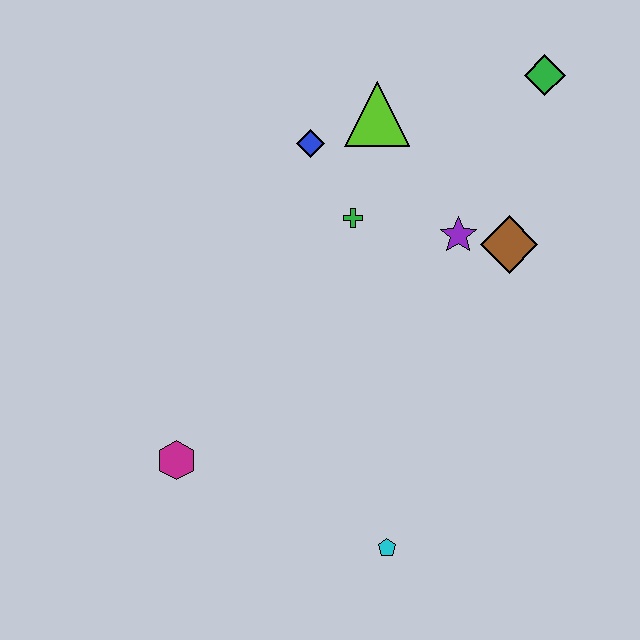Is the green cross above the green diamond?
No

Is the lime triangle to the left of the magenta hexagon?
No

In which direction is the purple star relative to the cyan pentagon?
The purple star is above the cyan pentagon.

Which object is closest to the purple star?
The brown diamond is closest to the purple star.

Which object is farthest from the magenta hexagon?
The green diamond is farthest from the magenta hexagon.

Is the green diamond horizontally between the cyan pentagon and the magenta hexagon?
No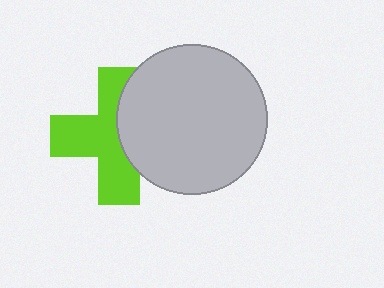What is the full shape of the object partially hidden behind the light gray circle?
The partially hidden object is a lime cross.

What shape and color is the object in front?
The object in front is a light gray circle.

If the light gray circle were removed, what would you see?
You would see the complete lime cross.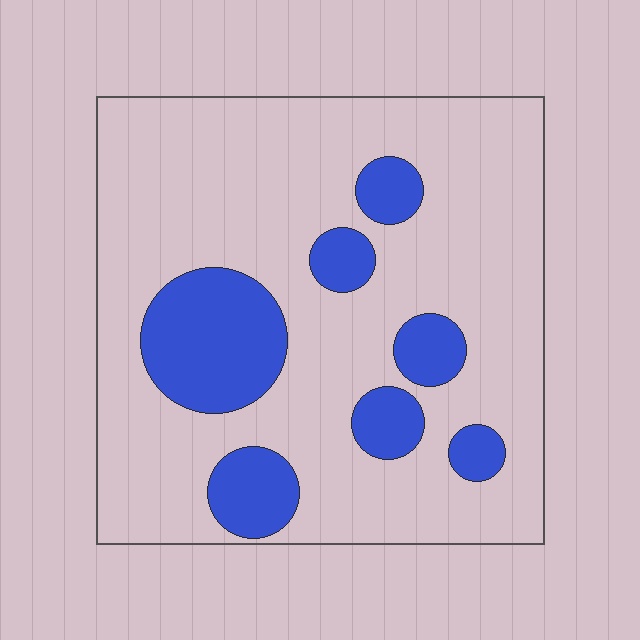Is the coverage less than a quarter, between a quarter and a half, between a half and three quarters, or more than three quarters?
Less than a quarter.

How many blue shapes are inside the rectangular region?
7.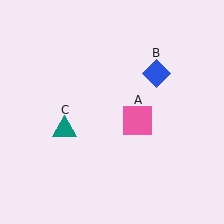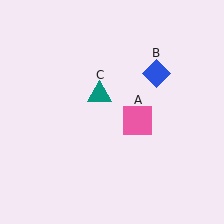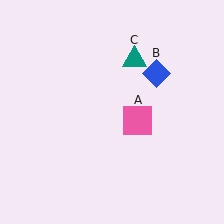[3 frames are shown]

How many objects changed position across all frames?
1 object changed position: teal triangle (object C).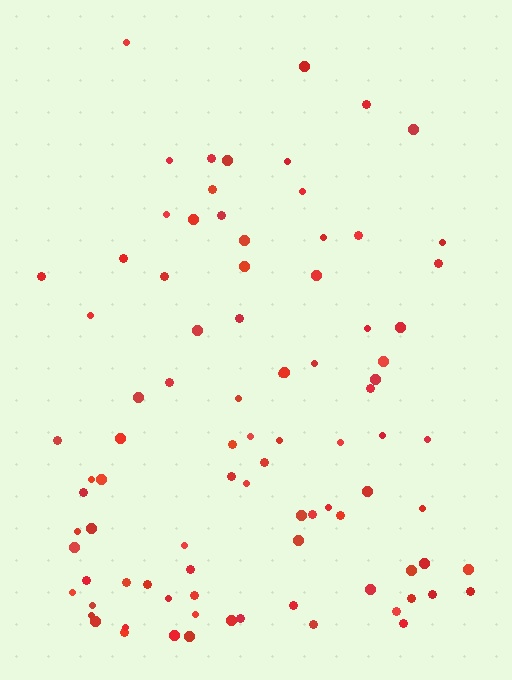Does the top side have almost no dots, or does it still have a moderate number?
Still a moderate number, just noticeably fewer than the bottom.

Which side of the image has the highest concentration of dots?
The bottom.